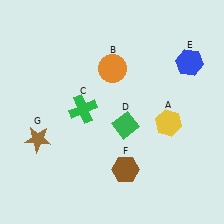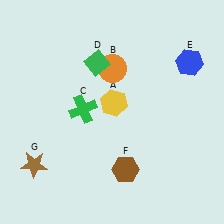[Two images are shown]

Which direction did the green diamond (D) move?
The green diamond (D) moved up.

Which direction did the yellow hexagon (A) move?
The yellow hexagon (A) moved left.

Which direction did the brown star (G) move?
The brown star (G) moved down.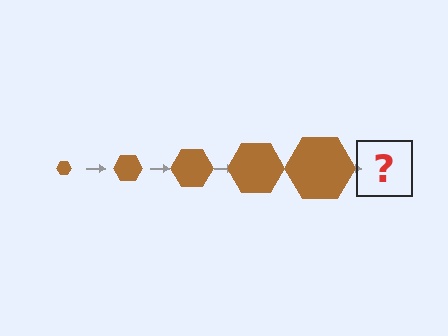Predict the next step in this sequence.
The next step is a brown hexagon, larger than the previous one.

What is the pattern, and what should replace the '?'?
The pattern is that the hexagon gets progressively larger each step. The '?' should be a brown hexagon, larger than the previous one.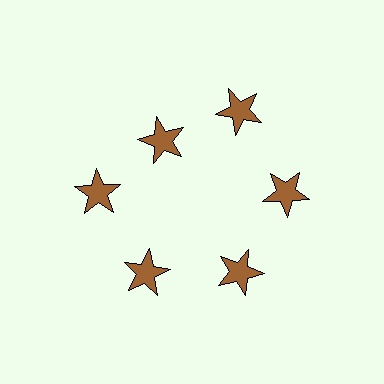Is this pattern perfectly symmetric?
No. The 6 brown stars are arranged in a ring, but one element near the 11 o'clock position is pulled inward toward the center, breaking the 6-fold rotational symmetry.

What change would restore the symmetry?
The symmetry would be restored by moving it outward, back onto the ring so that all 6 stars sit at equal angles and equal distance from the center.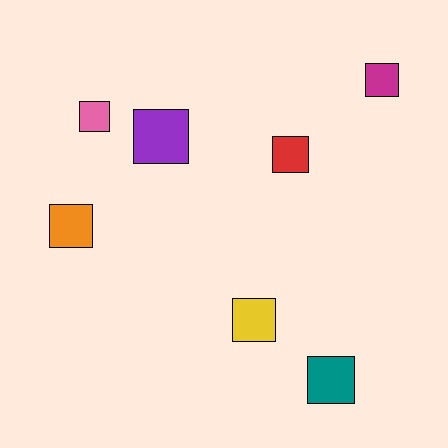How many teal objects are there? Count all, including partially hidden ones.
There is 1 teal object.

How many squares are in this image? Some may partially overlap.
There are 7 squares.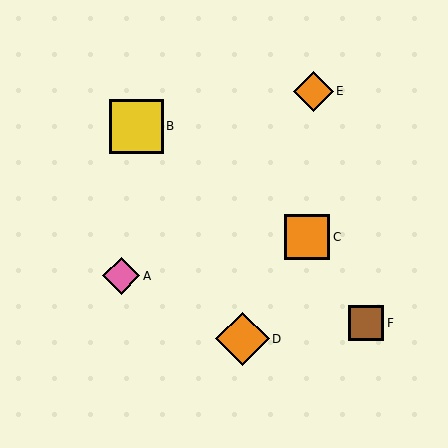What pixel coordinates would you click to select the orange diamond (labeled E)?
Click at (313, 91) to select the orange diamond E.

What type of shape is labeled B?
Shape B is a yellow square.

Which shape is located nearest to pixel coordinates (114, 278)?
The pink diamond (labeled A) at (121, 276) is nearest to that location.